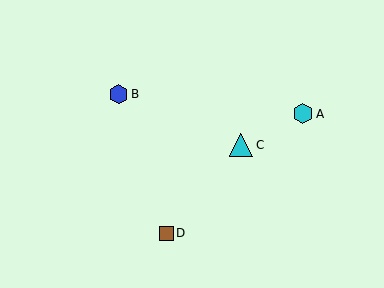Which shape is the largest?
The cyan triangle (labeled C) is the largest.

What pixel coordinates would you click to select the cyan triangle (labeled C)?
Click at (241, 145) to select the cyan triangle C.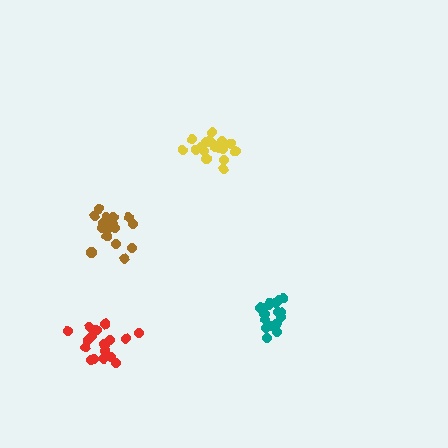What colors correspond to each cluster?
The clusters are colored: brown, yellow, teal, red.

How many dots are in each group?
Group 1: 16 dots, Group 2: 19 dots, Group 3: 17 dots, Group 4: 18 dots (70 total).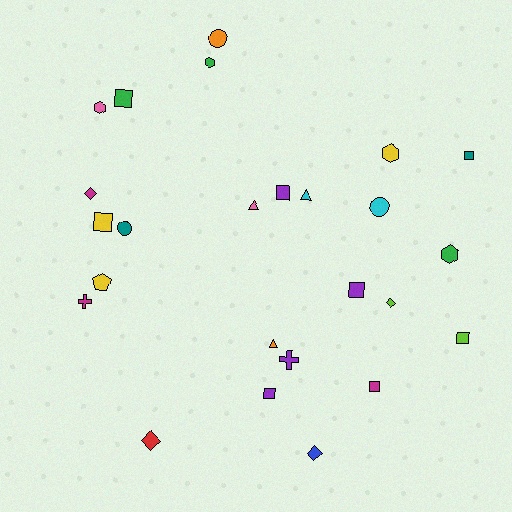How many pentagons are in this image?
There is 1 pentagon.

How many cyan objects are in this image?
There are 2 cyan objects.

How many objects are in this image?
There are 25 objects.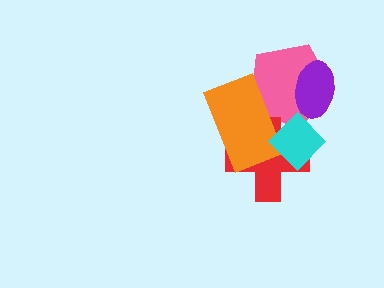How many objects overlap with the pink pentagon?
4 objects overlap with the pink pentagon.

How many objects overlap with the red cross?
3 objects overlap with the red cross.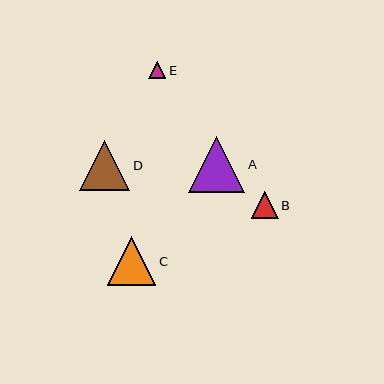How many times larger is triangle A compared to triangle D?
Triangle A is approximately 1.1 times the size of triangle D.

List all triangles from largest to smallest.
From largest to smallest: A, D, C, B, E.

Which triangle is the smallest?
Triangle E is the smallest with a size of approximately 17 pixels.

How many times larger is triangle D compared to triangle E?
Triangle D is approximately 2.9 times the size of triangle E.